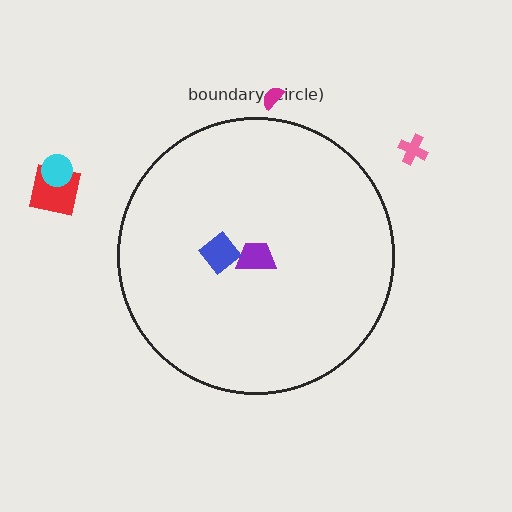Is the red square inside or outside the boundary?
Outside.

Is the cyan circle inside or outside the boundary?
Outside.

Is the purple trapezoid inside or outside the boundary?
Inside.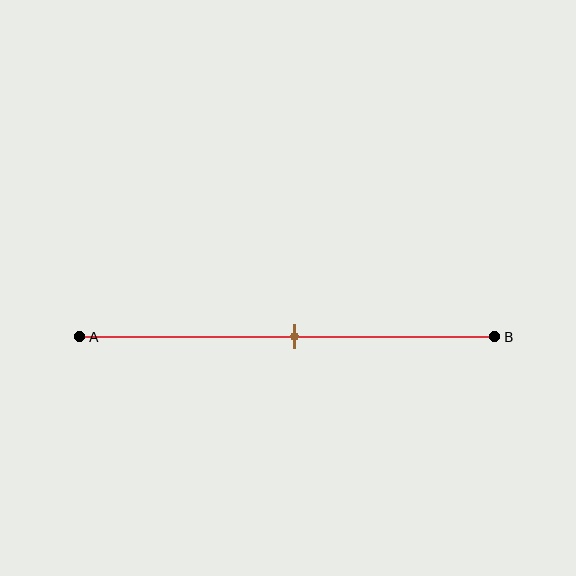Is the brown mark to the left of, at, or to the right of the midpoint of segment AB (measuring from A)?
The brown mark is approximately at the midpoint of segment AB.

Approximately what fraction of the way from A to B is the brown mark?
The brown mark is approximately 50% of the way from A to B.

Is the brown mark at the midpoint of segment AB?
Yes, the mark is approximately at the midpoint.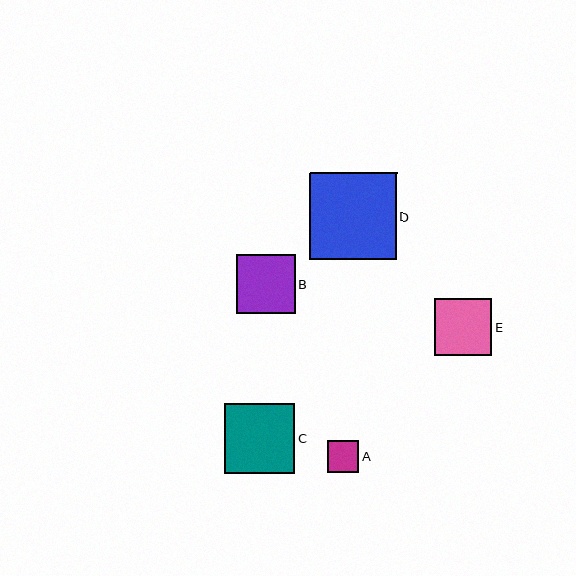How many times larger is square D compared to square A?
Square D is approximately 2.7 times the size of square A.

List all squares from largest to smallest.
From largest to smallest: D, C, B, E, A.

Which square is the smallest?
Square A is the smallest with a size of approximately 32 pixels.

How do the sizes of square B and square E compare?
Square B and square E are approximately the same size.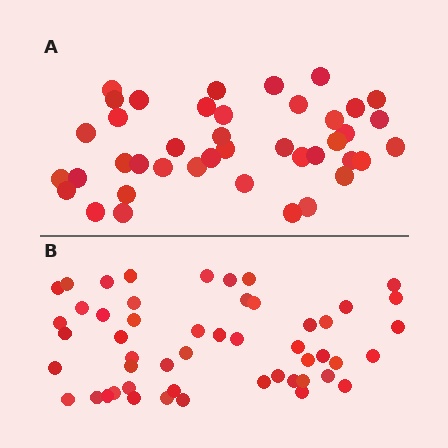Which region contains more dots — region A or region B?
Region B (the bottom region) has more dots.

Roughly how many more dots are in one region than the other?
Region B has roughly 10 or so more dots than region A.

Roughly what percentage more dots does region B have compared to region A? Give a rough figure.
About 25% more.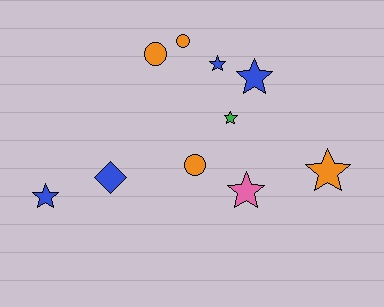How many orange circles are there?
There are 3 orange circles.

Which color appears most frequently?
Orange, with 4 objects.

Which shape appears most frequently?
Star, with 6 objects.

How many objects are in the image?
There are 10 objects.